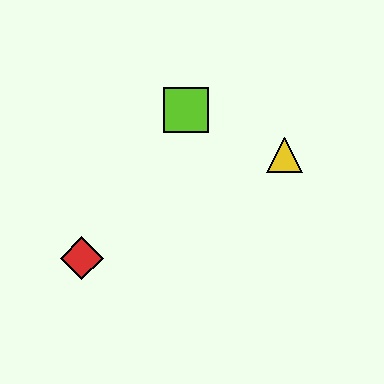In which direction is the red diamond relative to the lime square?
The red diamond is below the lime square.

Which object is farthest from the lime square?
The red diamond is farthest from the lime square.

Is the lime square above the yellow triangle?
Yes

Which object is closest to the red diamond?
The lime square is closest to the red diamond.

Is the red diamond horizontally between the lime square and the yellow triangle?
No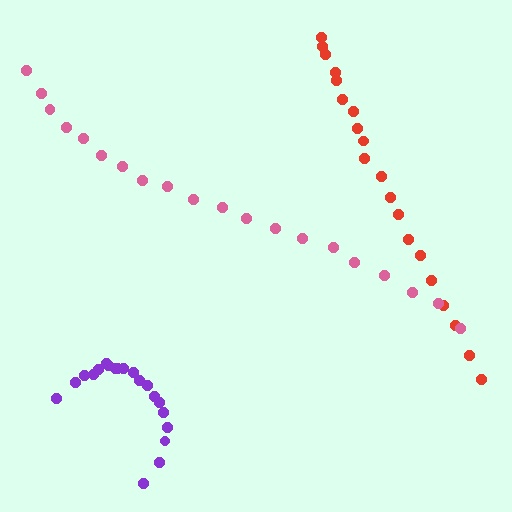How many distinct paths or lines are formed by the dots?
There are 3 distinct paths.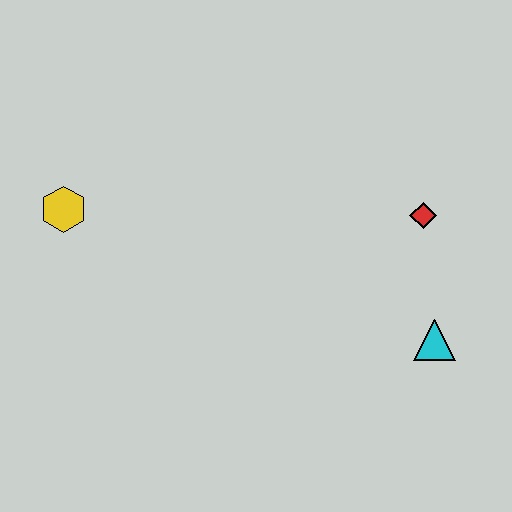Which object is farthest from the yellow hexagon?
The cyan triangle is farthest from the yellow hexagon.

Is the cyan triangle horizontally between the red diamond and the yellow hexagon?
No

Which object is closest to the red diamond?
The cyan triangle is closest to the red diamond.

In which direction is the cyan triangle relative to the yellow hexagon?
The cyan triangle is to the right of the yellow hexagon.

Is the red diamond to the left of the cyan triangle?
Yes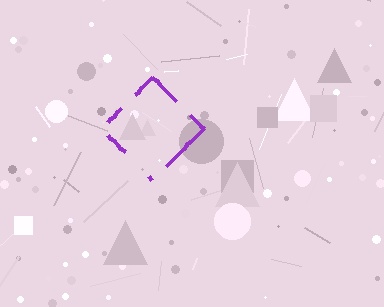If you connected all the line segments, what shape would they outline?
They would outline a diamond.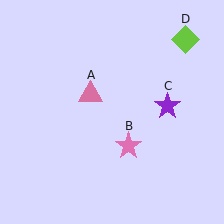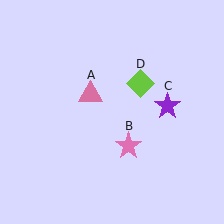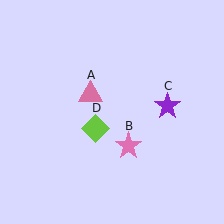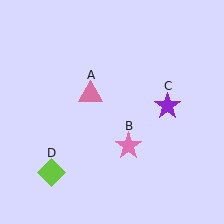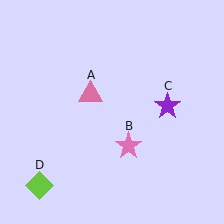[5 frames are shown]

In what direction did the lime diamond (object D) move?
The lime diamond (object D) moved down and to the left.